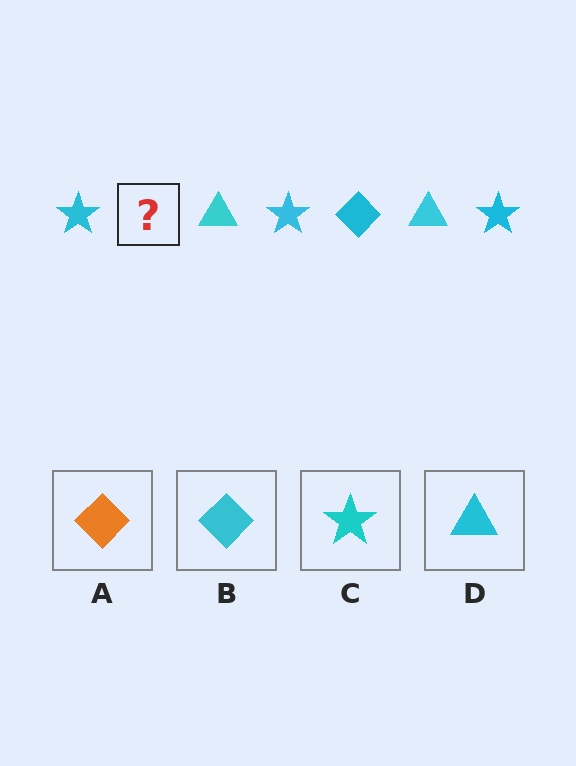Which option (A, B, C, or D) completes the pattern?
B.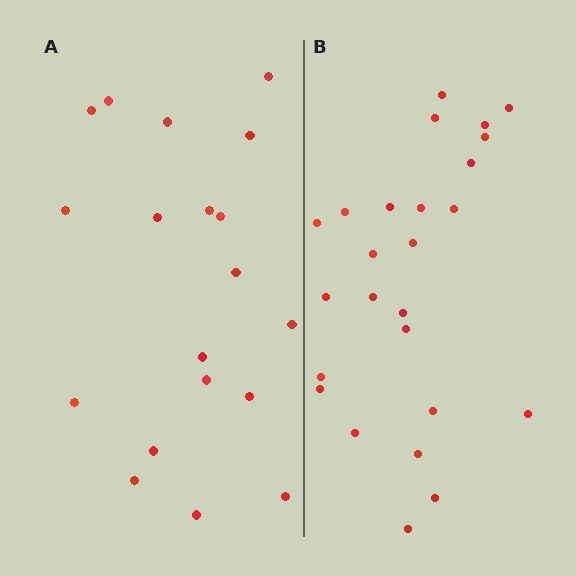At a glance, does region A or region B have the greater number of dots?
Region B (the right region) has more dots.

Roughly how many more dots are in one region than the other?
Region B has about 6 more dots than region A.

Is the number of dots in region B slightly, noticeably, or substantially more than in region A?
Region B has noticeably more, but not dramatically so. The ratio is roughly 1.3 to 1.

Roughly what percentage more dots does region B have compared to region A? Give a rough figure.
About 30% more.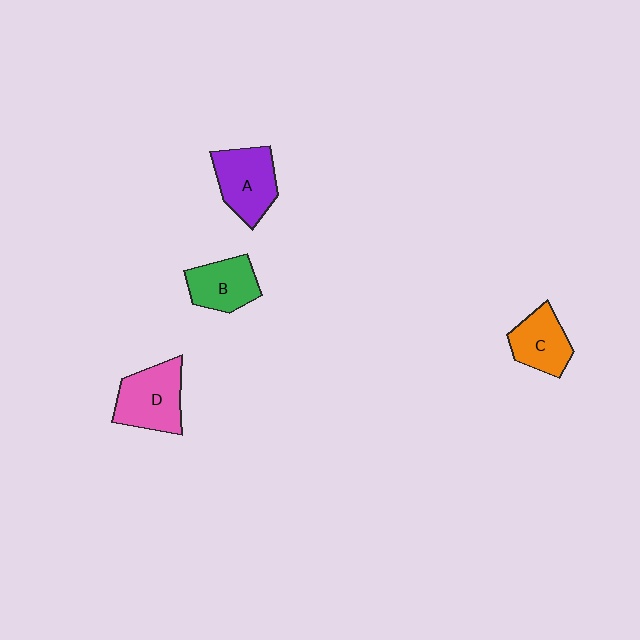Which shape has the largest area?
Shape D (pink).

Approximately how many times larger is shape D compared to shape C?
Approximately 1.3 times.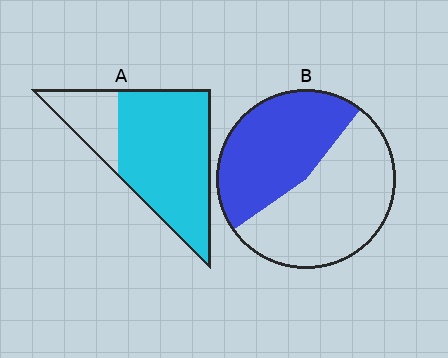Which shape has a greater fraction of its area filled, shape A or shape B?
Shape A.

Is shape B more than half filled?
No.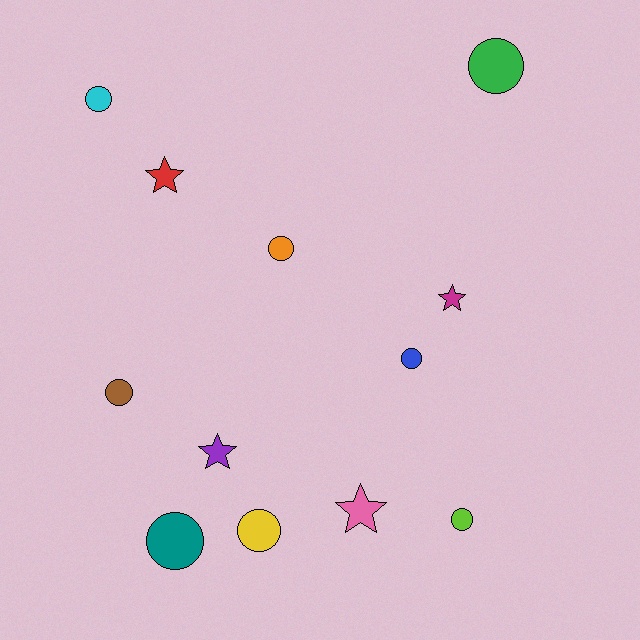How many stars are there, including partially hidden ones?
There are 4 stars.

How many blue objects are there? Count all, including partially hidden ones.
There is 1 blue object.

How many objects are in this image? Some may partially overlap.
There are 12 objects.